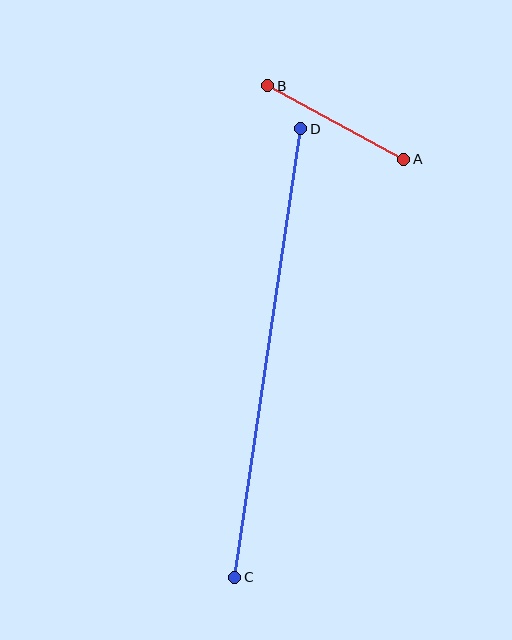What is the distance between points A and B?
The distance is approximately 155 pixels.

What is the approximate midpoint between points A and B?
The midpoint is at approximately (336, 122) pixels.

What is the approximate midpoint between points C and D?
The midpoint is at approximately (268, 353) pixels.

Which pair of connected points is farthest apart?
Points C and D are farthest apart.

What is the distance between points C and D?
The distance is approximately 454 pixels.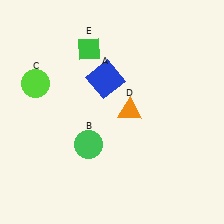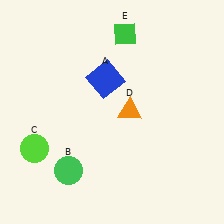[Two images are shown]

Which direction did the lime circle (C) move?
The lime circle (C) moved down.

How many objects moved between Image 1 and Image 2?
3 objects moved between the two images.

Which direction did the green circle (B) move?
The green circle (B) moved down.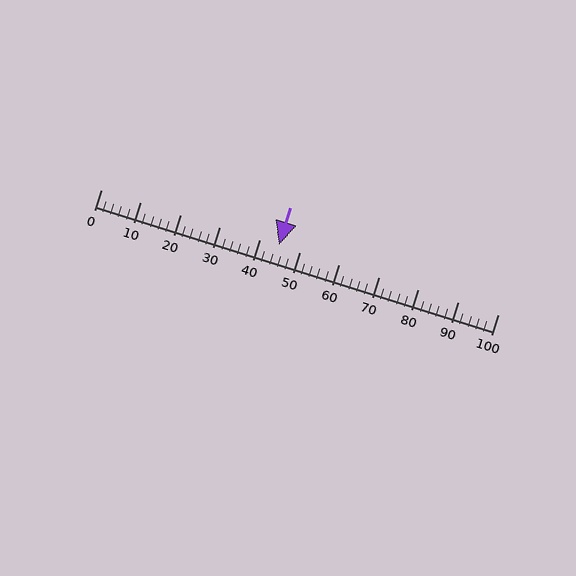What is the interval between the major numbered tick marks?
The major tick marks are spaced 10 units apart.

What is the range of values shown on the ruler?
The ruler shows values from 0 to 100.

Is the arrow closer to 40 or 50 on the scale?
The arrow is closer to 40.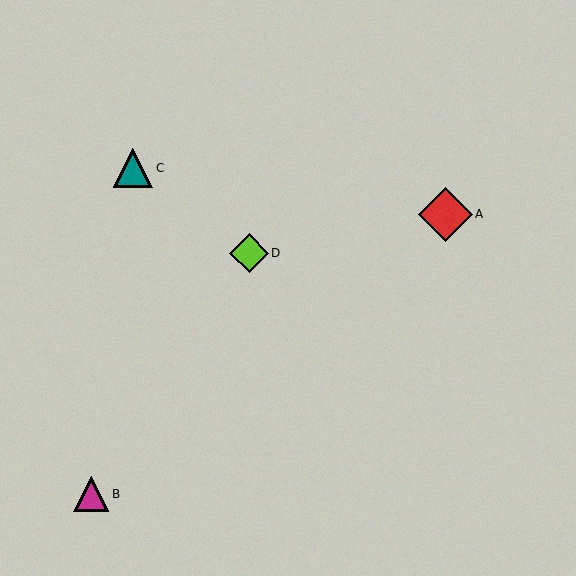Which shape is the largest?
The red diamond (labeled A) is the largest.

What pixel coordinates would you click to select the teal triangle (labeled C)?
Click at (133, 168) to select the teal triangle C.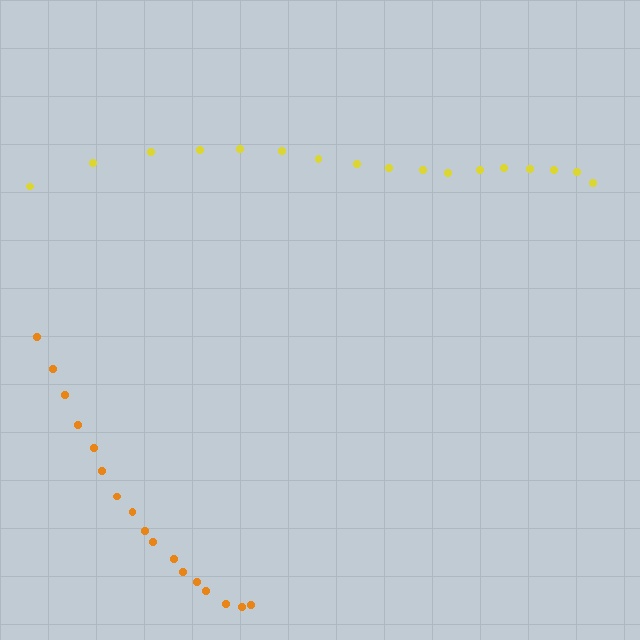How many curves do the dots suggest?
There are 2 distinct paths.